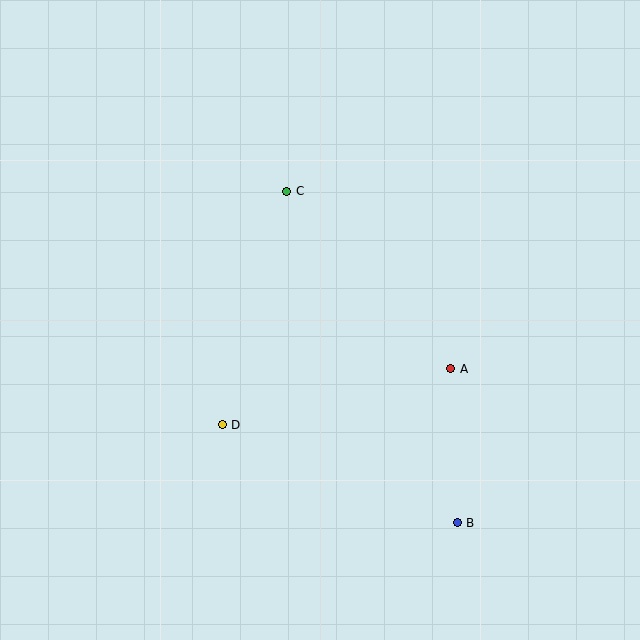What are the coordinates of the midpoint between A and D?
The midpoint between A and D is at (336, 397).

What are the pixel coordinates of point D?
Point D is at (222, 425).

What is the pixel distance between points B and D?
The distance between B and D is 255 pixels.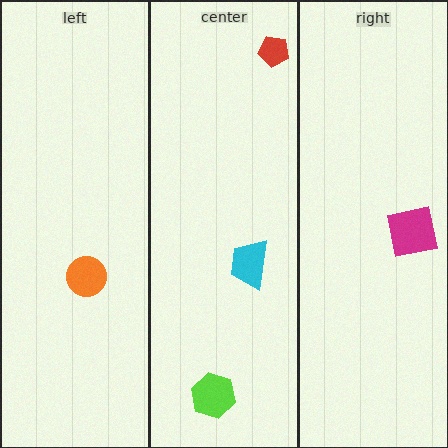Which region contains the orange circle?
The left region.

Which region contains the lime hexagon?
The center region.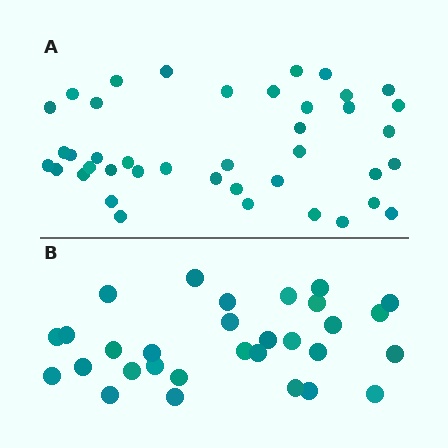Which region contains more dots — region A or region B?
Region A (the top region) has more dots.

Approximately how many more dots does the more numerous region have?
Region A has roughly 12 or so more dots than region B.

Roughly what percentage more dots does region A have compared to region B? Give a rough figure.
About 35% more.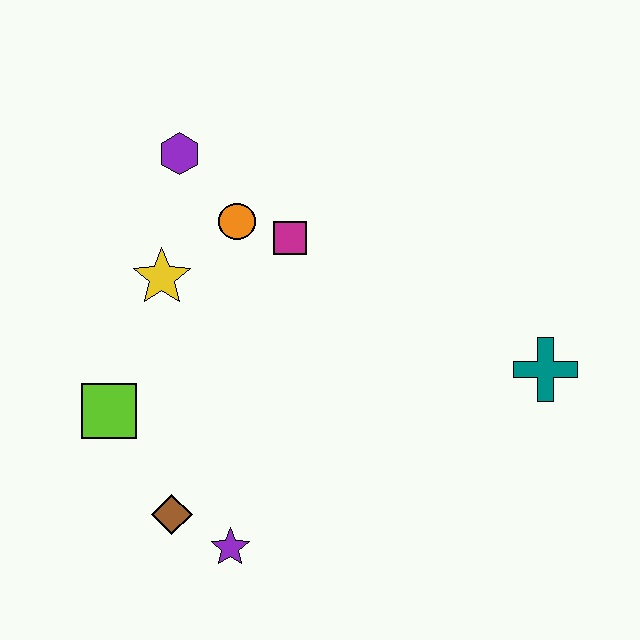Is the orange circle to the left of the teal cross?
Yes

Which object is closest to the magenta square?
The orange circle is closest to the magenta square.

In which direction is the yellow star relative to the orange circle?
The yellow star is to the left of the orange circle.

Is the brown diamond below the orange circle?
Yes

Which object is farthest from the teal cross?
The lime square is farthest from the teal cross.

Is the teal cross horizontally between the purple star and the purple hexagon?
No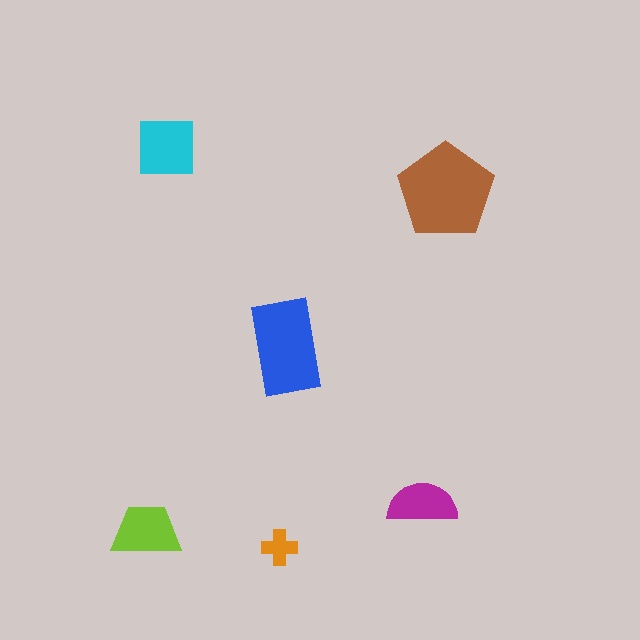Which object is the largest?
The brown pentagon.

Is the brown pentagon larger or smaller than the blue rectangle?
Larger.